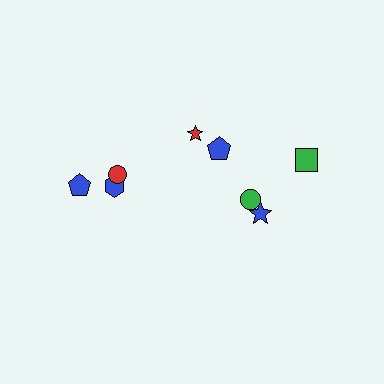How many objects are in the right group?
There are 5 objects.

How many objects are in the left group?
There are 3 objects.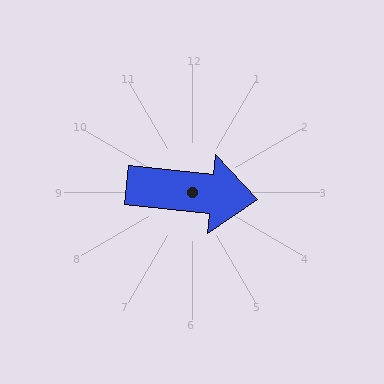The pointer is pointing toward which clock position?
Roughly 3 o'clock.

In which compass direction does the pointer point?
East.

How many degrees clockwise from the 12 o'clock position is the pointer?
Approximately 96 degrees.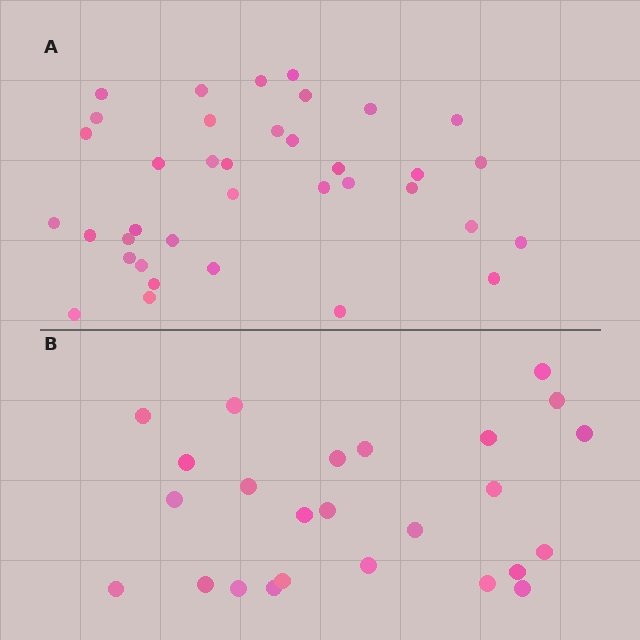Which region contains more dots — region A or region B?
Region A (the top region) has more dots.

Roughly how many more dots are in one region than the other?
Region A has roughly 12 or so more dots than region B.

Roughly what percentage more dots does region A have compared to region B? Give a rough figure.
About 50% more.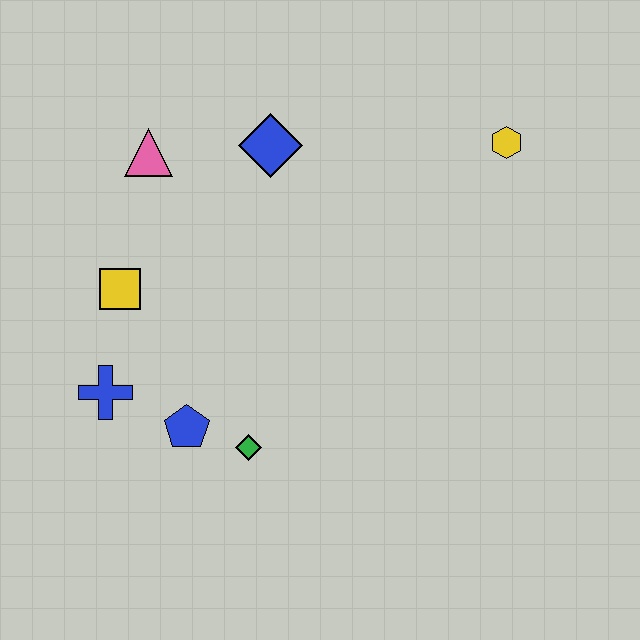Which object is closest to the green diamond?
The blue pentagon is closest to the green diamond.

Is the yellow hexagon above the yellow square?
Yes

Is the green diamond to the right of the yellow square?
Yes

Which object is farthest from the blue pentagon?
The yellow hexagon is farthest from the blue pentagon.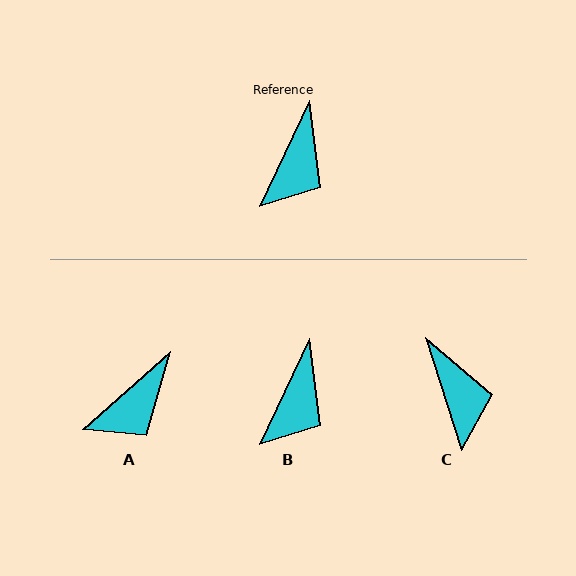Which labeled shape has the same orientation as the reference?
B.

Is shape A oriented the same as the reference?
No, it is off by about 24 degrees.